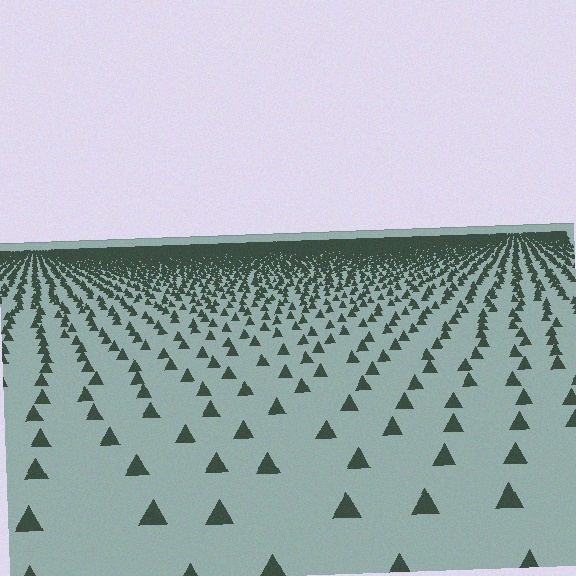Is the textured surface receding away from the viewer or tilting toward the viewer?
The surface is receding away from the viewer. Texture elements get smaller and denser toward the top.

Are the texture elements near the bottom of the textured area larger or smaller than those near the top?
Larger. Near the bottom, elements are closer to the viewer and appear at a bigger on-screen size.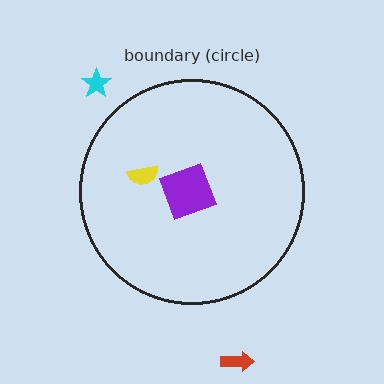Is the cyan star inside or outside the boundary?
Outside.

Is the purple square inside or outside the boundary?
Inside.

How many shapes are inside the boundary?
2 inside, 2 outside.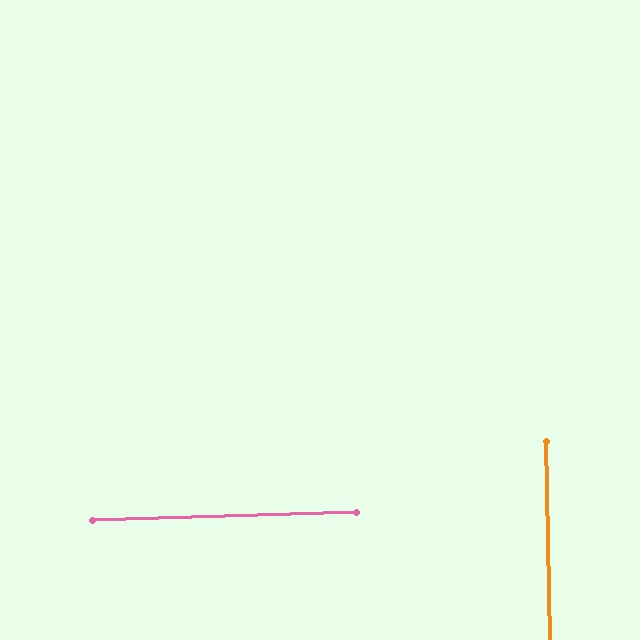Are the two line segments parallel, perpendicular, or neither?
Perpendicular — they meet at approximately 90°.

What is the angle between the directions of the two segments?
Approximately 90 degrees.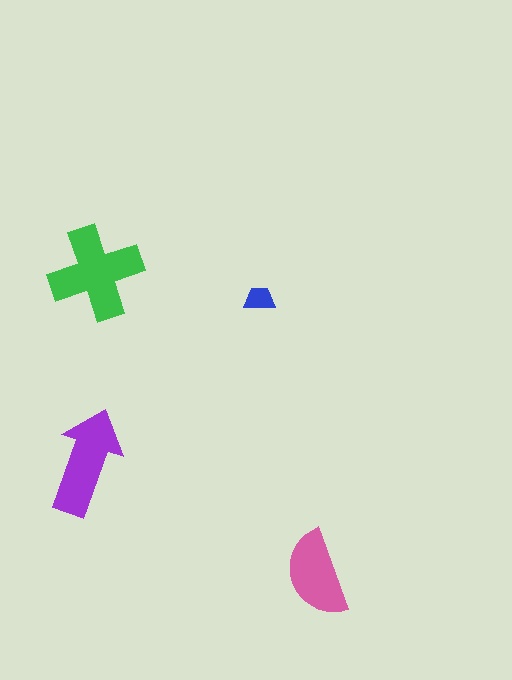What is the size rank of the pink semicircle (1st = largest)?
3rd.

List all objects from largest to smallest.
The green cross, the purple arrow, the pink semicircle, the blue trapezoid.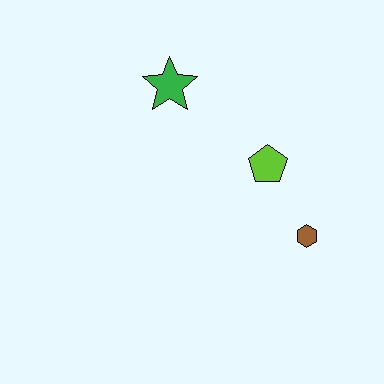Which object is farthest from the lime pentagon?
The green star is farthest from the lime pentagon.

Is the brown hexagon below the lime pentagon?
Yes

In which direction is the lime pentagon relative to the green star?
The lime pentagon is to the right of the green star.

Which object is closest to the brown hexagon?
The lime pentagon is closest to the brown hexagon.